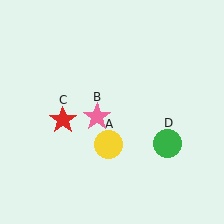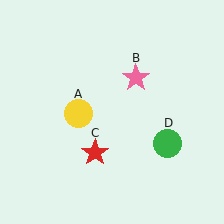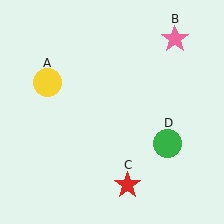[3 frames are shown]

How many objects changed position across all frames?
3 objects changed position: yellow circle (object A), pink star (object B), red star (object C).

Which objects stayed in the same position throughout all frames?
Green circle (object D) remained stationary.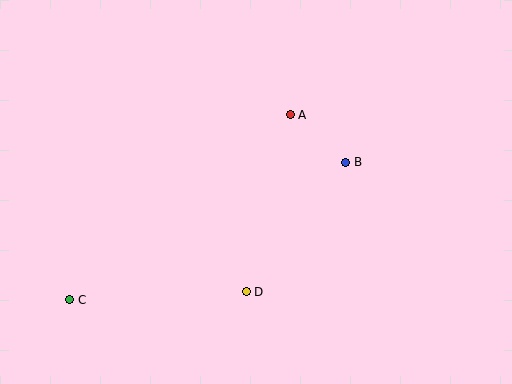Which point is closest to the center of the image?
Point A at (290, 115) is closest to the center.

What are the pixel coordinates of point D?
Point D is at (246, 292).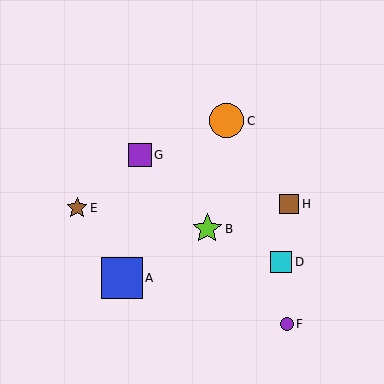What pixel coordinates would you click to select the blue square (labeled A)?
Click at (122, 278) to select the blue square A.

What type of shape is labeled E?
Shape E is a brown star.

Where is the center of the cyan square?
The center of the cyan square is at (281, 262).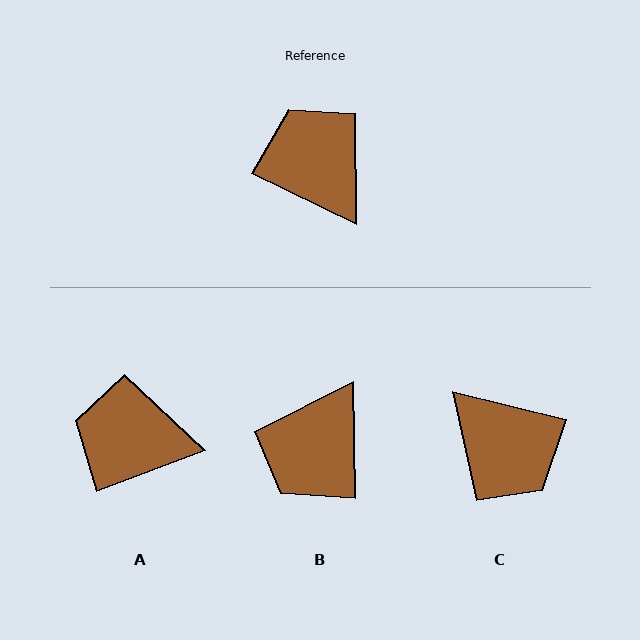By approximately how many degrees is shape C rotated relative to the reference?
Approximately 168 degrees clockwise.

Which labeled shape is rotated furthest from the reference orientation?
C, about 168 degrees away.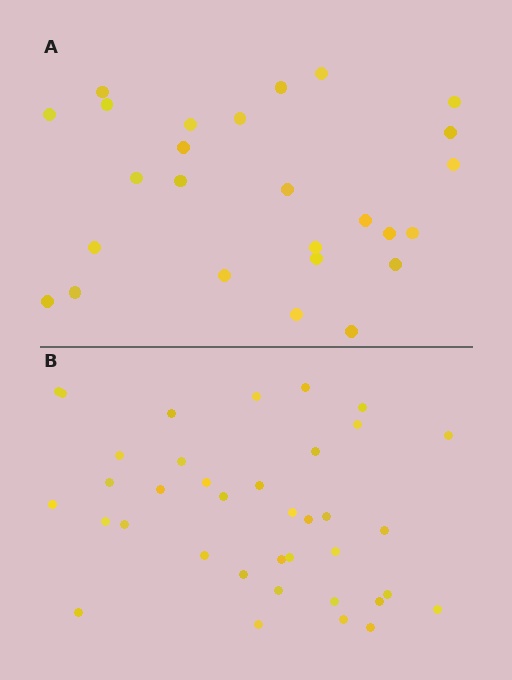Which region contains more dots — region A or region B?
Region B (the bottom region) has more dots.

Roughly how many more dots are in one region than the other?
Region B has roughly 12 or so more dots than region A.